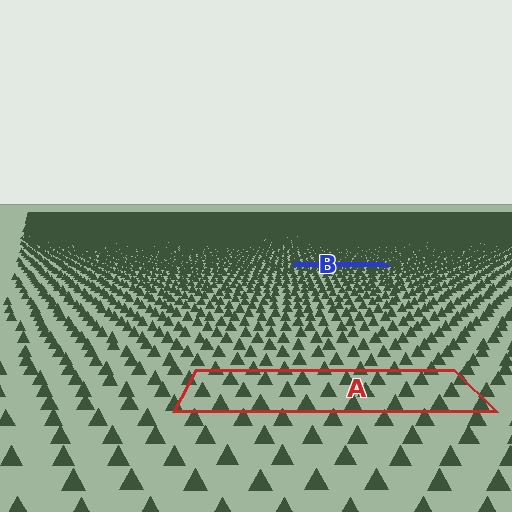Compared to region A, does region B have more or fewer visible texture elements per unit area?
Region B has more texture elements per unit area — they are packed more densely because it is farther away.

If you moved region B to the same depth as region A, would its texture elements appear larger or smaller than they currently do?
They would appear larger. At a closer depth, the same texture elements are projected at a bigger on-screen size.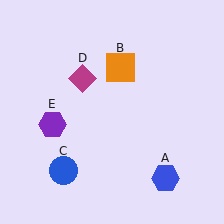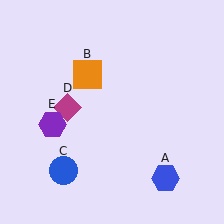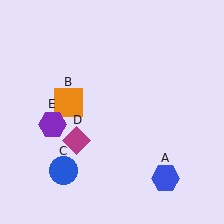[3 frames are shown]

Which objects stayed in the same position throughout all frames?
Blue hexagon (object A) and blue circle (object C) and purple hexagon (object E) remained stationary.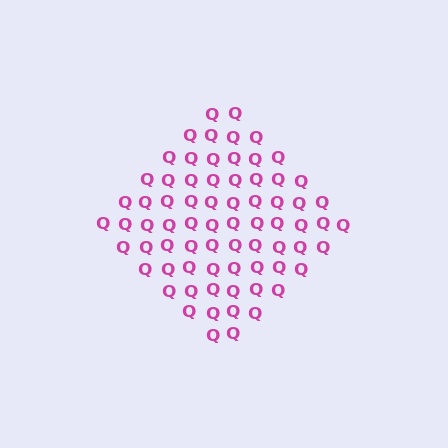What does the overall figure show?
The overall figure shows a diamond.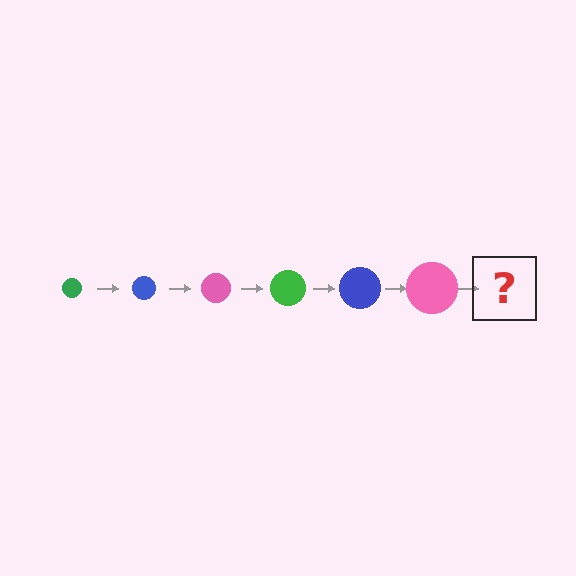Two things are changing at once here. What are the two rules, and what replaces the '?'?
The two rules are that the circle grows larger each step and the color cycles through green, blue, and pink. The '?' should be a green circle, larger than the previous one.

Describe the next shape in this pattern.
It should be a green circle, larger than the previous one.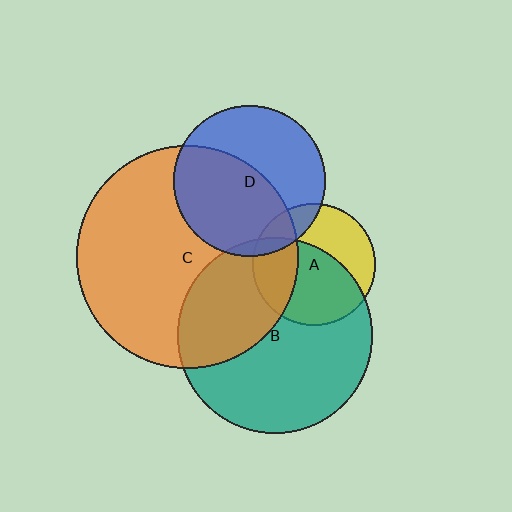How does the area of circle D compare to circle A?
Approximately 1.5 times.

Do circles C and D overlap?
Yes.